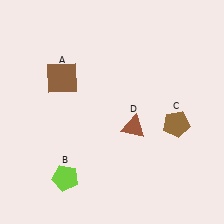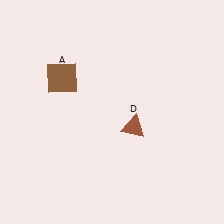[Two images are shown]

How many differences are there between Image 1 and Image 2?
There are 2 differences between the two images.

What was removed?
The lime pentagon (B), the brown pentagon (C) were removed in Image 2.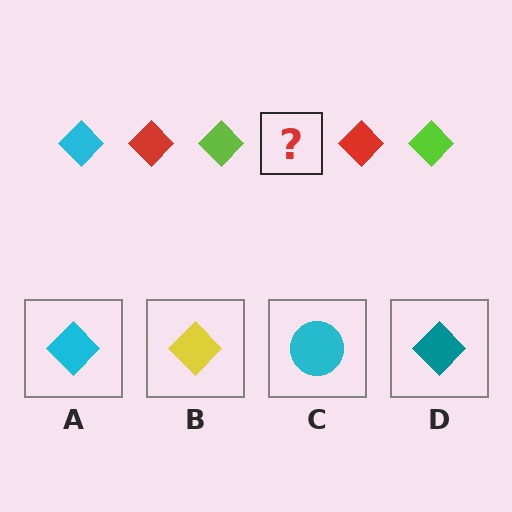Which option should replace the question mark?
Option A.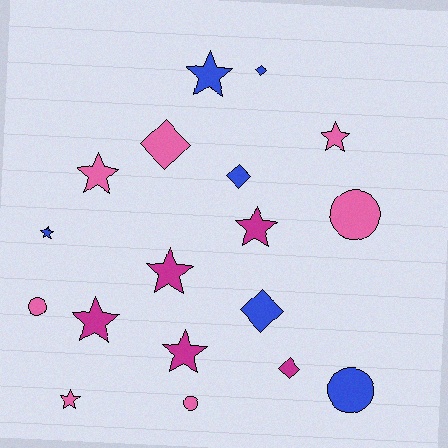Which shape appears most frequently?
Star, with 9 objects.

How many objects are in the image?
There are 18 objects.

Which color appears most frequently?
Pink, with 7 objects.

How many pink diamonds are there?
There is 1 pink diamond.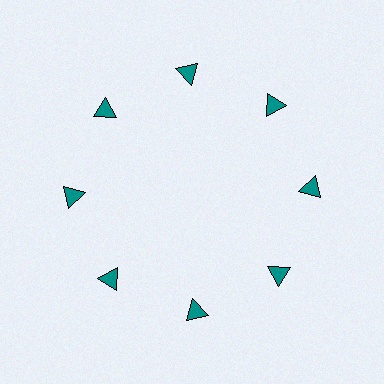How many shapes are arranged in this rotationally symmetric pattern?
There are 8 shapes, arranged in 8 groups of 1.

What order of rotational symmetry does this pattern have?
This pattern has 8-fold rotational symmetry.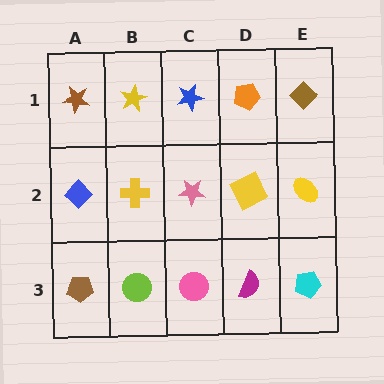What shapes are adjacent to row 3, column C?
A pink star (row 2, column C), a lime circle (row 3, column B), a magenta semicircle (row 3, column D).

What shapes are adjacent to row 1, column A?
A blue diamond (row 2, column A), a yellow star (row 1, column B).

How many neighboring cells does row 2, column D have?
4.